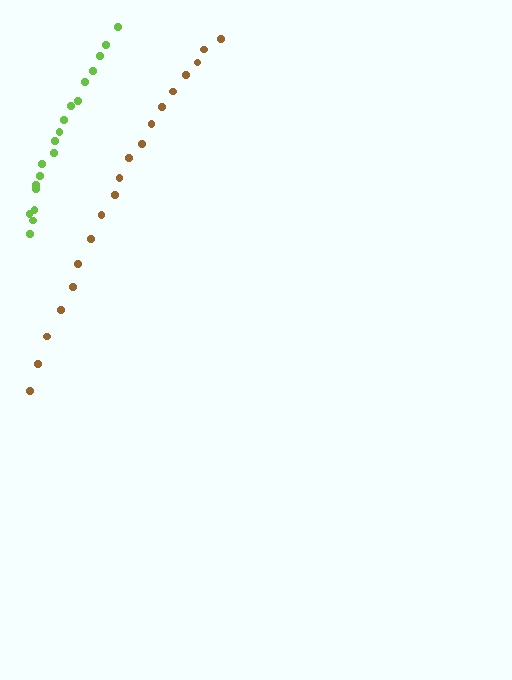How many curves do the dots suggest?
There are 2 distinct paths.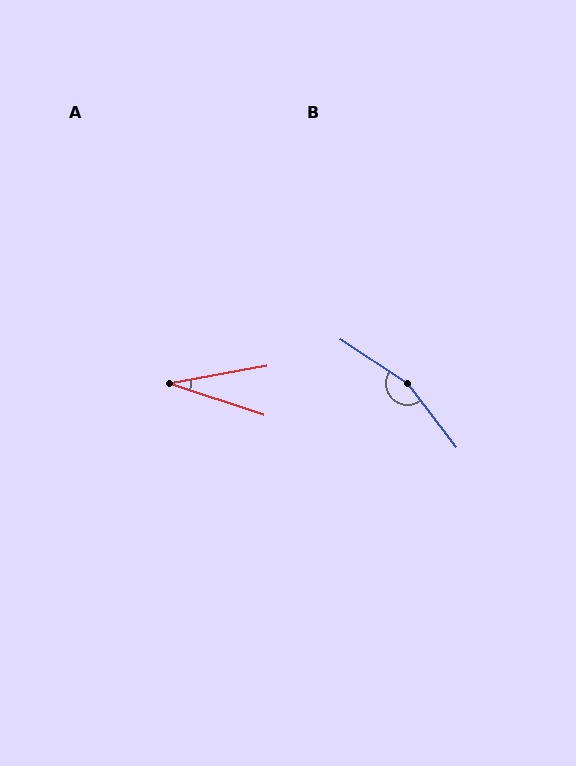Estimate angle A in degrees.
Approximately 29 degrees.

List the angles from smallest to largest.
A (29°), B (161°).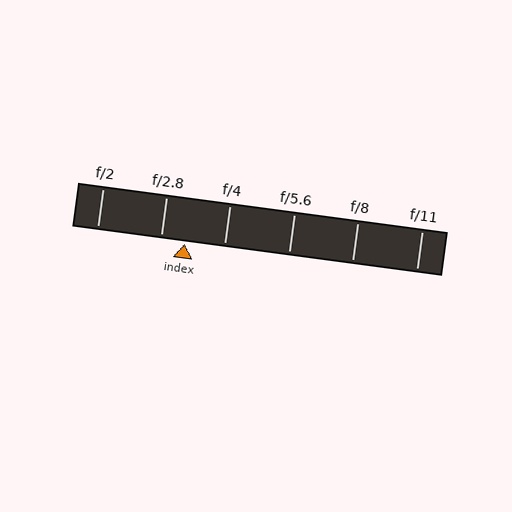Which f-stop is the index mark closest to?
The index mark is closest to f/2.8.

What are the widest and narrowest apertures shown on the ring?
The widest aperture shown is f/2 and the narrowest is f/11.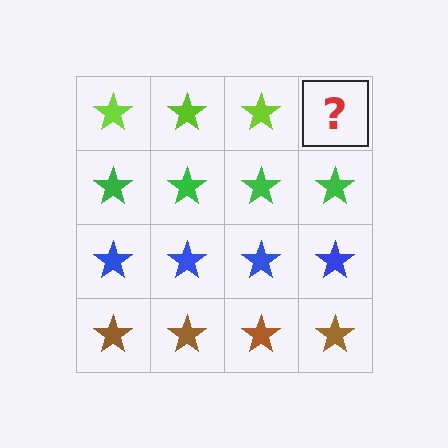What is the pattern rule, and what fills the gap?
The rule is that each row has a consistent color. The gap should be filled with a lime star.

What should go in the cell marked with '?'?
The missing cell should contain a lime star.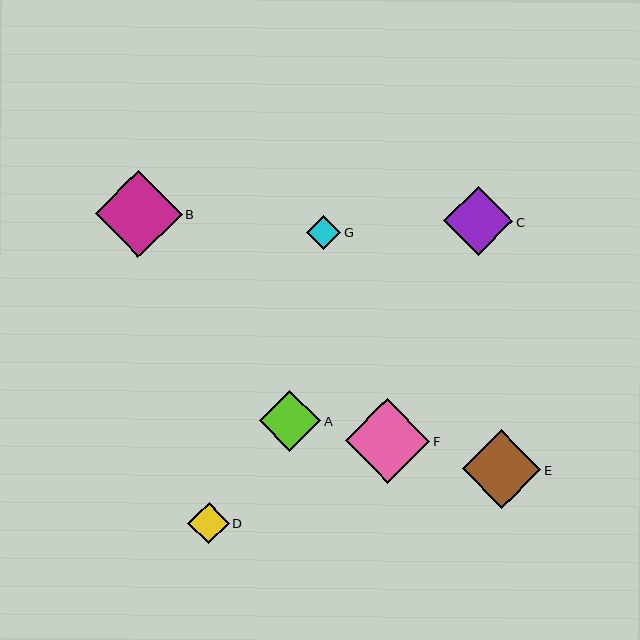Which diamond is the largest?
Diamond B is the largest with a size of approximately 87 pixels.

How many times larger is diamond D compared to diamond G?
Diamond D is approximately 1.2 times the size of diamond G.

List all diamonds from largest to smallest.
From largest to smallest: B, F, E, C, A, D, G.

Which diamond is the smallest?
Diamond G is the smallest with a size of approximately 34 pixels.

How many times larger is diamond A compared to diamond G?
Diamond A is approximately 1.8 times the size of diamond G.